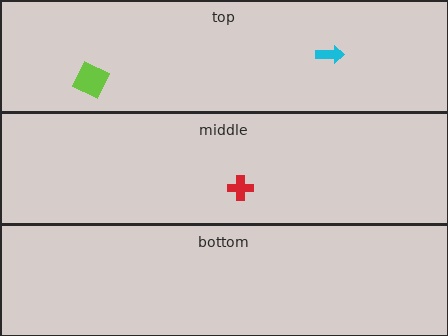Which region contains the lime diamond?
The top region.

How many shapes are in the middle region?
1.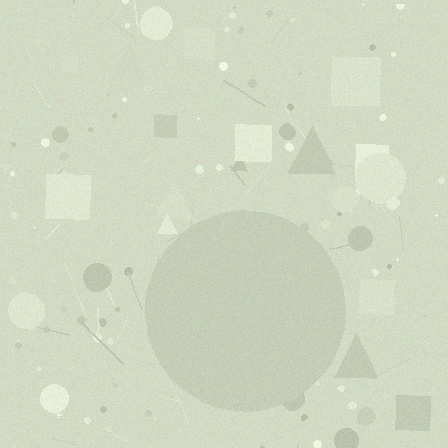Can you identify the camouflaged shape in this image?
The camouflaged shape is a circle.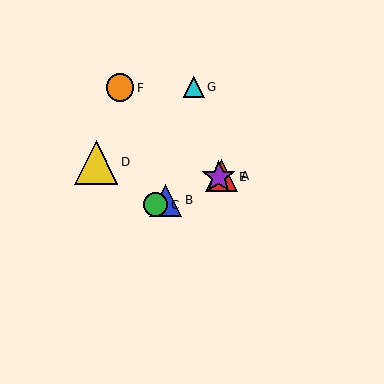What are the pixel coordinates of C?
Object C is at (156, 205).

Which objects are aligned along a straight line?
Objects A, B, C, E are aligned along a straight line.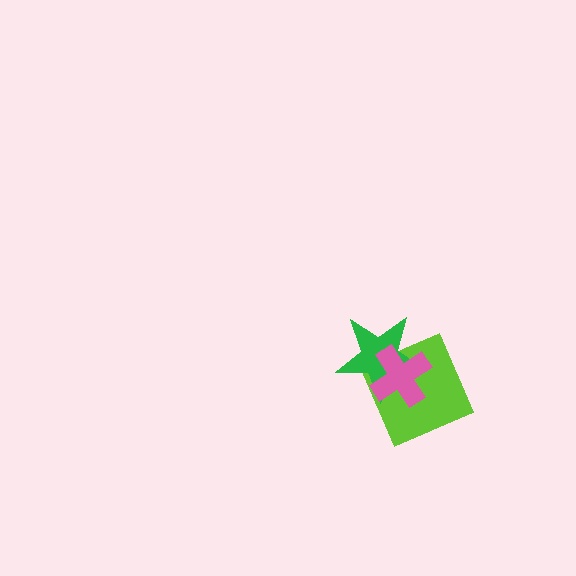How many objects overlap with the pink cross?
2 objects overlap with the pink cross.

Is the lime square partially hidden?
Yes, it is partially covered by another shape.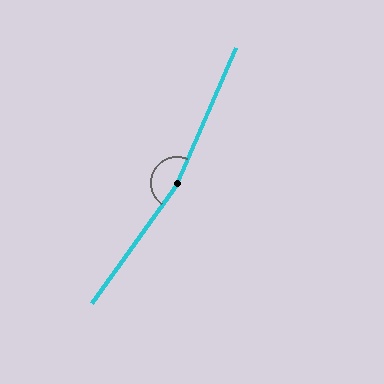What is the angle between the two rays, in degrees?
Approximately 169 degrees.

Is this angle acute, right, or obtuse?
It is obtuse.